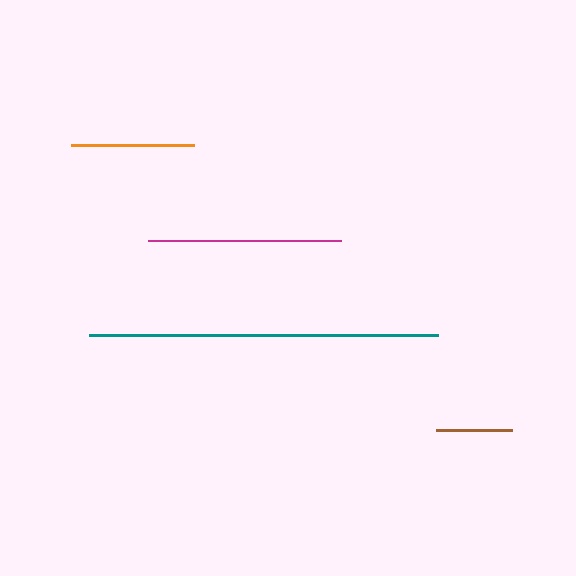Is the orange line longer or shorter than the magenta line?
The magenta line is longer than the orange line.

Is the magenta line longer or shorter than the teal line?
The teal line is longer than the magenta line.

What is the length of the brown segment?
The brown segment is approximately 76 pixels long.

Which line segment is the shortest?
The brown line is the shortest at approximately 76 pixels.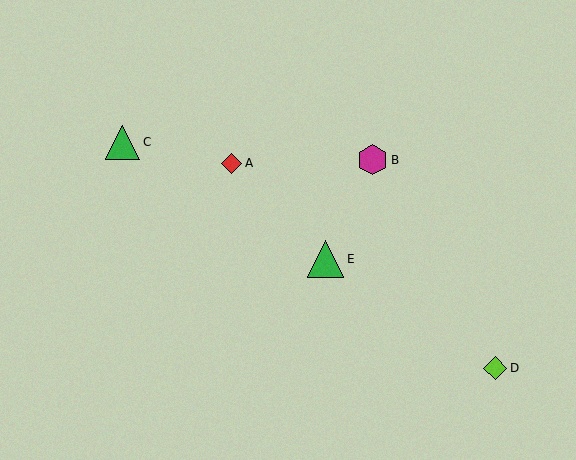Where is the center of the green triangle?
The center of the green triangle is at (123, 142).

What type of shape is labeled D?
Shape D is a lime diamond.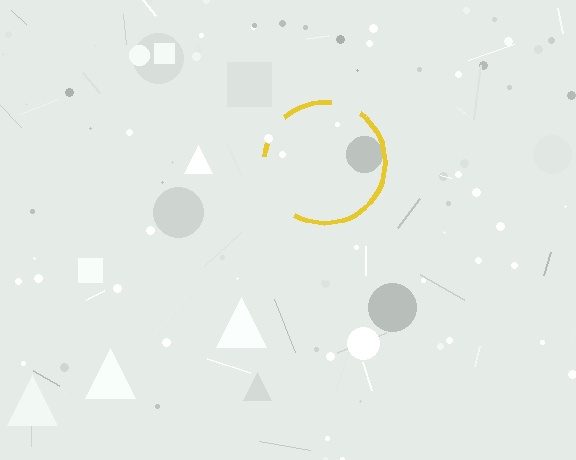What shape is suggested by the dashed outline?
The dashed outline suggests a circle.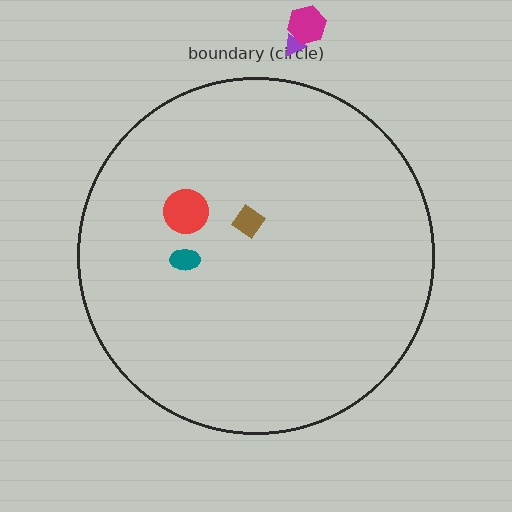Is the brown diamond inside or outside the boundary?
Inside.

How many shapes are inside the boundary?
3 inside, 2 outside.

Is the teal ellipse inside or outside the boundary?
Inside.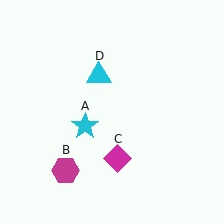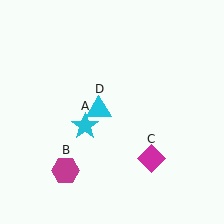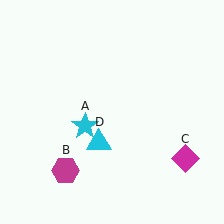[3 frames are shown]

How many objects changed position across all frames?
2 objects changed position: magenta diamond (object C), cyan triangle (object D).